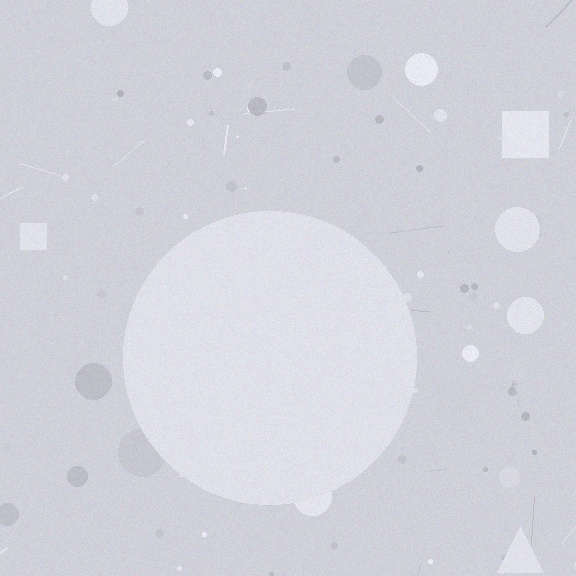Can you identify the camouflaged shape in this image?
The camouflaged shape is a circle.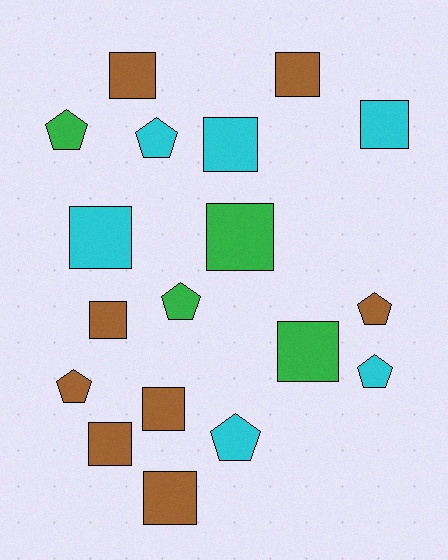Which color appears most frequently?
Brown, with 8 objects.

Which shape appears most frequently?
Square, with 11 objects.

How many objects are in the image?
There are 18 objects.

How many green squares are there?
There are 2 green squares.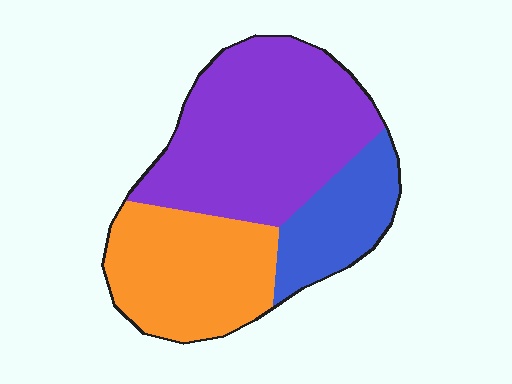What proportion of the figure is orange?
Orange covers 32% of the figure.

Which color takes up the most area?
Purple, at roughly 50%.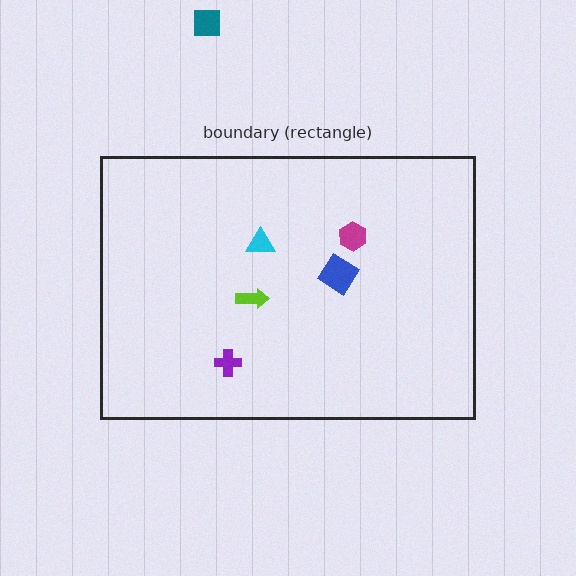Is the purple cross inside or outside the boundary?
Inside.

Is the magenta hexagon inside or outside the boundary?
Inside.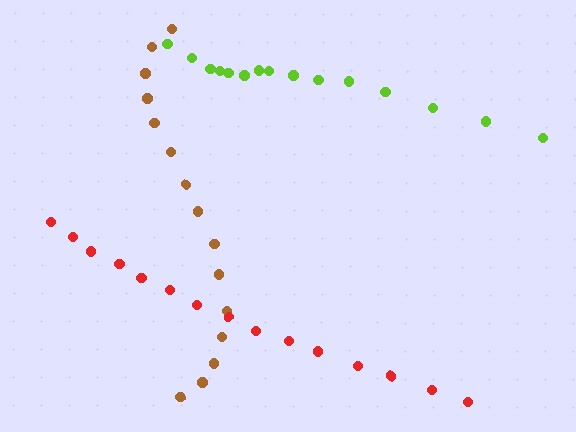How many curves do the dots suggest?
There are 3 distinct paths.